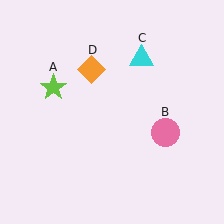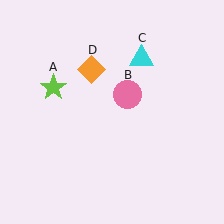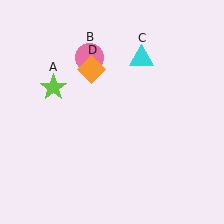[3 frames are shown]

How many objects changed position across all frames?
1 object changed position: pink circle (object B).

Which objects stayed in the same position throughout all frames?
Lime star (object A) and cyan triangle (object C) and orange diamond (object D) remained stationary.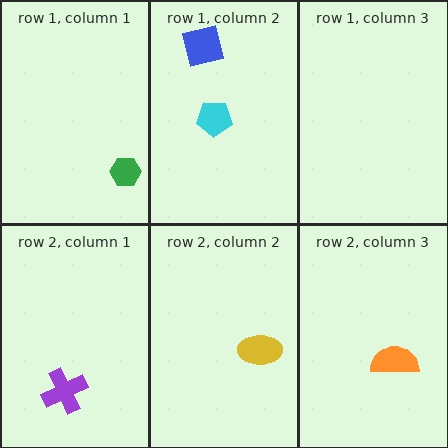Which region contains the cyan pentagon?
The row 1, column 2 region.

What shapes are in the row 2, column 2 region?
The yellow ellipse.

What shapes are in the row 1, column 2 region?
The blue square, the cyan pentagon.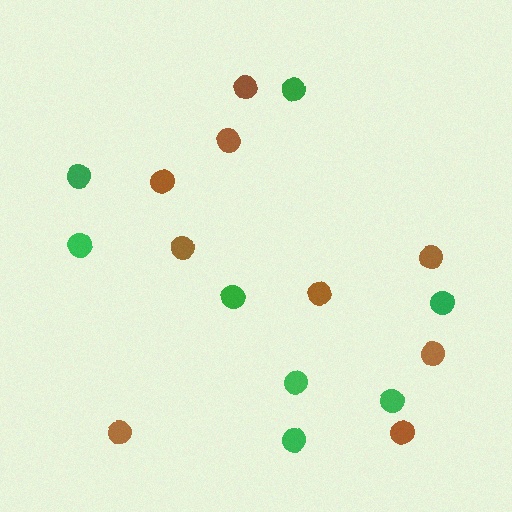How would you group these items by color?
There are 2 groups: one group of green circles (8) and one group of brown circles (9).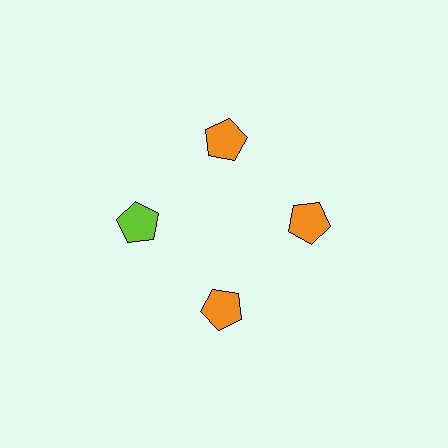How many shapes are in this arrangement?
There are 4 shapes arranged in a ring pattern.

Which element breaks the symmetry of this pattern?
The lime pentagon at roughly the 9 o'clock position breaks the symmetry. All other shapes are orange pentagons.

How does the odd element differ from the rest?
It has a different color: lime instead of orange.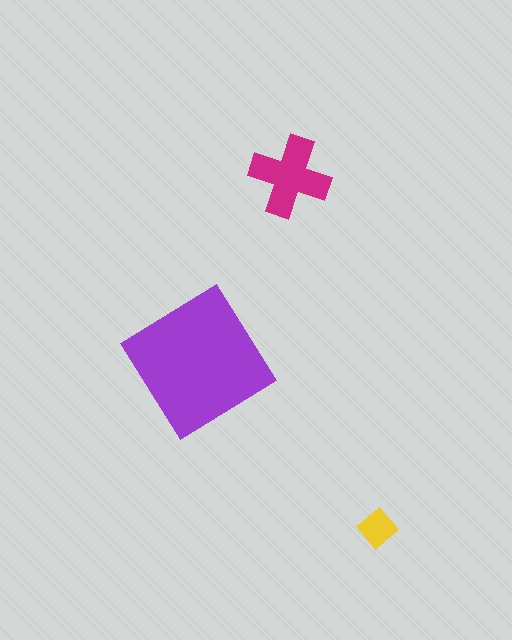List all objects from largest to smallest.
The purple diamond, the magenta cross, the yellow diamond.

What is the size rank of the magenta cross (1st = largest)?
2nd.